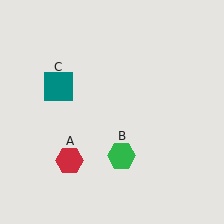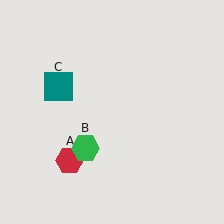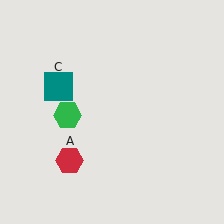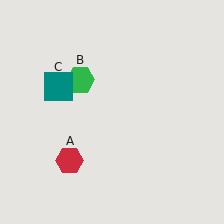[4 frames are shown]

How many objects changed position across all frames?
1 object changed position: green hexagon (object B).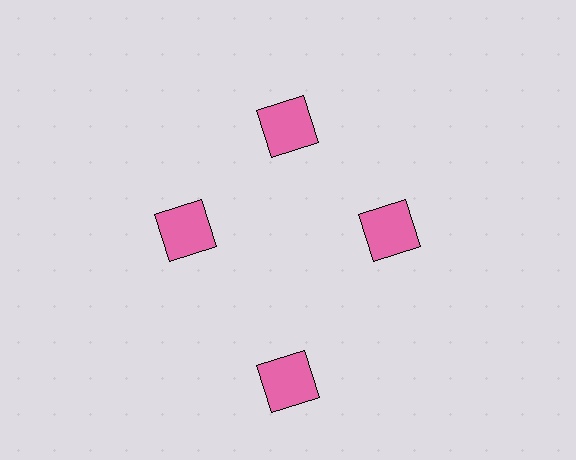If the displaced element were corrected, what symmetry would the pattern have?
It would have 4-fold rotational symmetry — the pattern would map onto itself every 90 degrees.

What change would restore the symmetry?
The symmetry would be restored by moving it inward, back onto the ring so that all 4 squares sit at equal angles and equal distance from the center.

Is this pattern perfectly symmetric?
No. The 4 pink squares are arranged in a ring, but one element near the 6 o'clock position is pushed outward from the center, breaking the 4-fold rotational symmetry.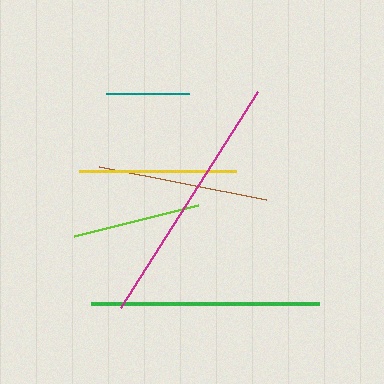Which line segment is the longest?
The magenta line is the longest at approximately 255 pixels.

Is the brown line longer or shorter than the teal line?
The brown line is longer than the teal line.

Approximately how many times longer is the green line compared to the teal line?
The green line is approximately 2.8 times the length of the teal line.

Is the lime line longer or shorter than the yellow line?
The yellow line is longer than the lime line.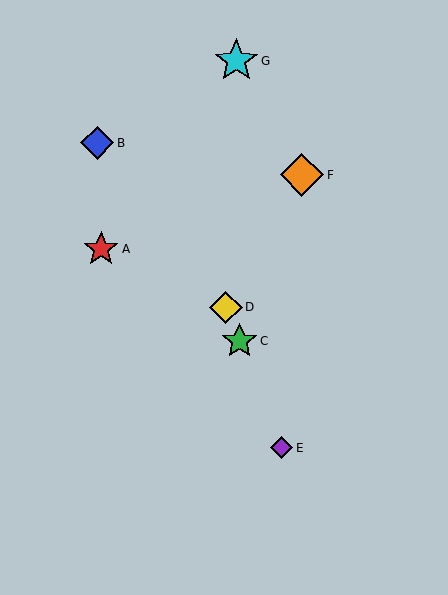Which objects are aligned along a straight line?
Objects C, D, E are aligned along a straight line.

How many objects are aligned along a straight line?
3 objects (C, D, E) are aligned along a straight line.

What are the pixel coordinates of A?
Object A is at (101, 249).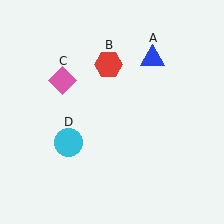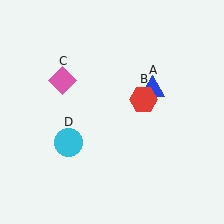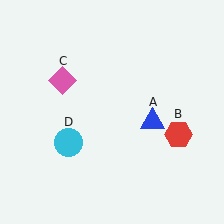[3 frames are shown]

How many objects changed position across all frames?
2 objects changed position: blue triangle (object A), red hexagon (object B).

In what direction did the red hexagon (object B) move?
The red hexagon (object B) moved down and to the right.